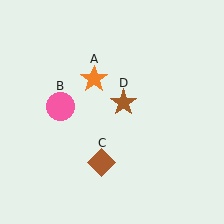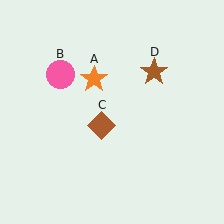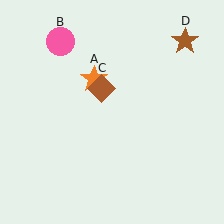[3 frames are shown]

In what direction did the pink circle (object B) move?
The pink circle (object B) moved up.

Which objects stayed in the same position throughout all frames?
Orange star (object A) remained stationary.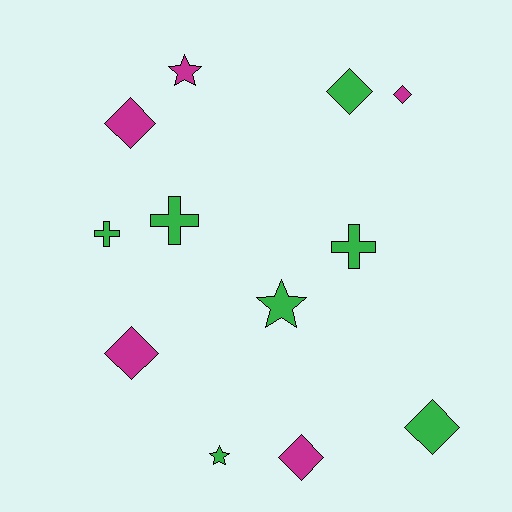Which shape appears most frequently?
Diamond, with 6 objects.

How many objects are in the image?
There are 12 objects.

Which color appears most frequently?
Green, with 7 objects.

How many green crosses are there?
There are 3 green crosses.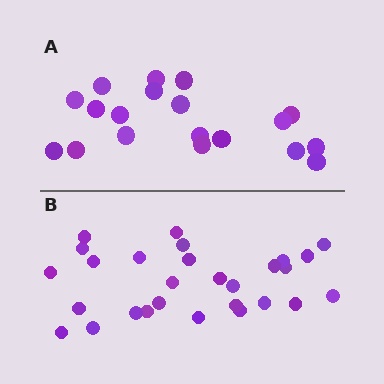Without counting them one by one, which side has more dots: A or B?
Region B (the bottom region) has more dots.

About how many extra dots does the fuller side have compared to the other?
Region B has roughly 8 or so more dots than region A.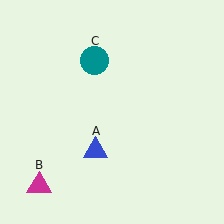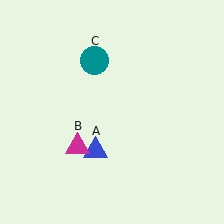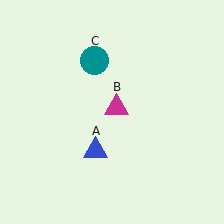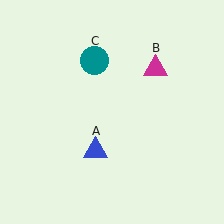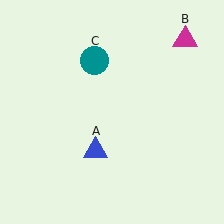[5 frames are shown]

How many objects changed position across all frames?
1 object changed position: magenta triangle (object B).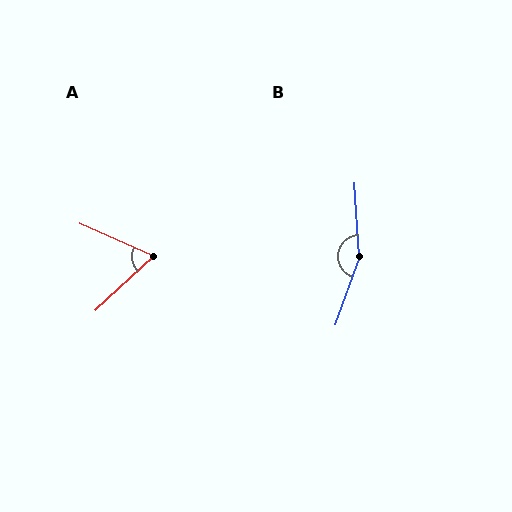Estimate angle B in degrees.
Approximately 157 degrees.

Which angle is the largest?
B, at approximately 157 degrees.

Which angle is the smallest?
A, at approximately 67 degrees.